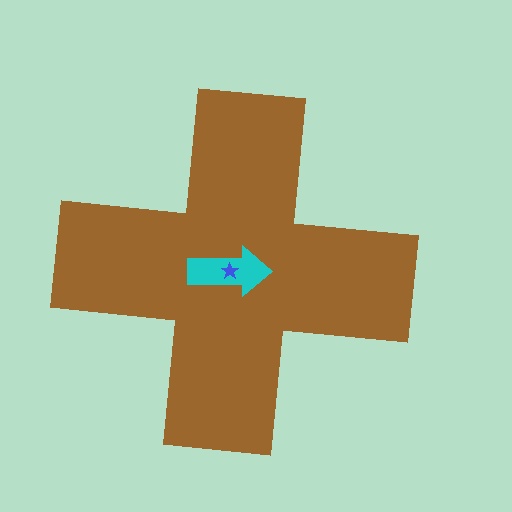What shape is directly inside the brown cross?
The cyan arrow.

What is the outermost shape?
The brown cross.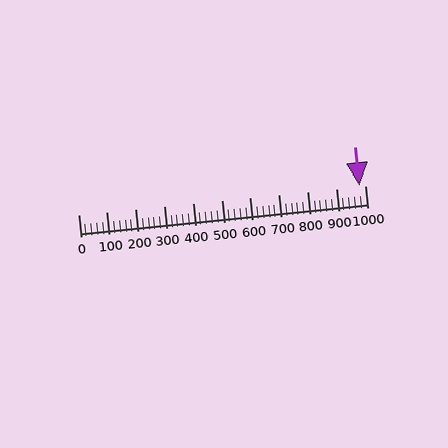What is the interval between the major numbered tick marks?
The major tick marks are spaced 100 units apart.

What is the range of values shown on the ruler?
The ruler shows values from 0 to 1000.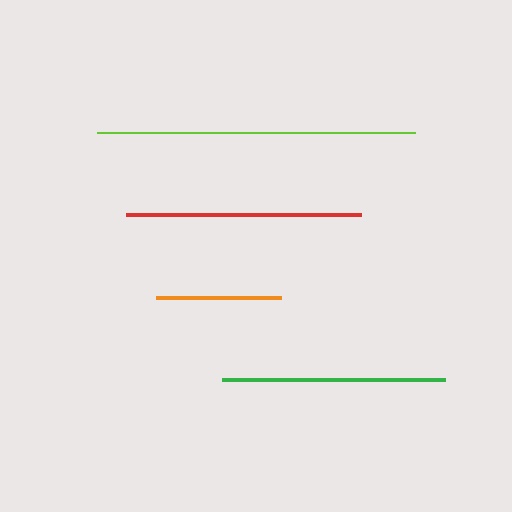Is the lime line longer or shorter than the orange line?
The lime line is longer than the orange line.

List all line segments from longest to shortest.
From longest to shortest: lime, red, green, orange.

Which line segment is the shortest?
The orange line is the shortest at approximately 125 pixels.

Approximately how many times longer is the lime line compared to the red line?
The lime line is approximately 1.4 times the length of the red line.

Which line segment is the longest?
The lime line is the longest at approximately 318 pixels.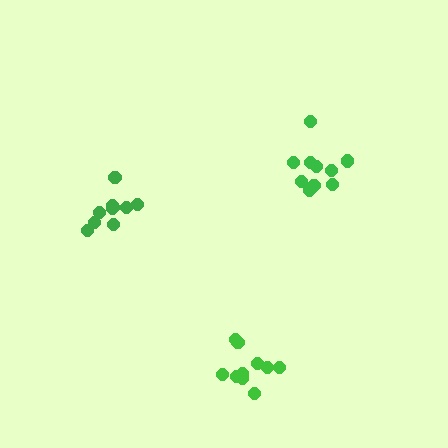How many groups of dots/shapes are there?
There are 3 groups.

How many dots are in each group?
Group 1: 10 dots, Group 2: 10 dots, Group 3: 10 dots (30 total).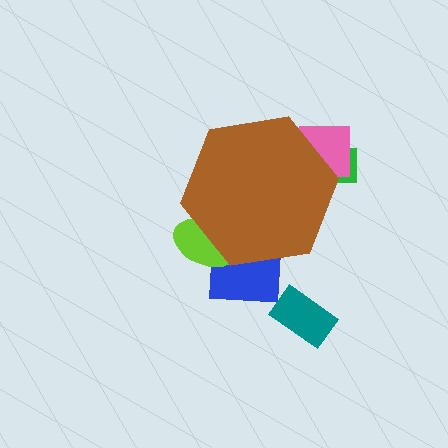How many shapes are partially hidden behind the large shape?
4 shapes are partially hidden.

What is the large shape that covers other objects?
A brown hexagon.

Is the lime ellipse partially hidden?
Yes, the lime ellipse is partially hidden behind the brown hexagon.